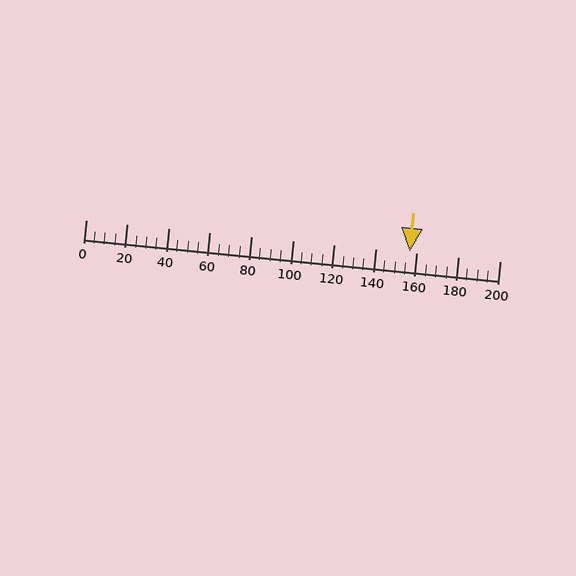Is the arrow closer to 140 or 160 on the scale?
The arrow is closer to 160.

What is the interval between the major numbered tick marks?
The major tick marks are spaced 20 units apart.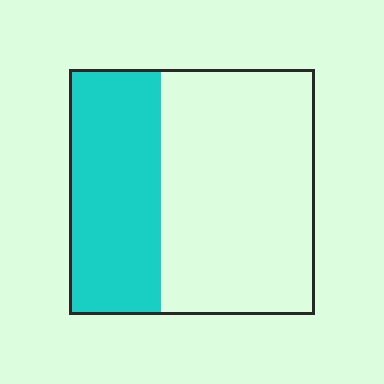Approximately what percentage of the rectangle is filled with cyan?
Approximately 35%.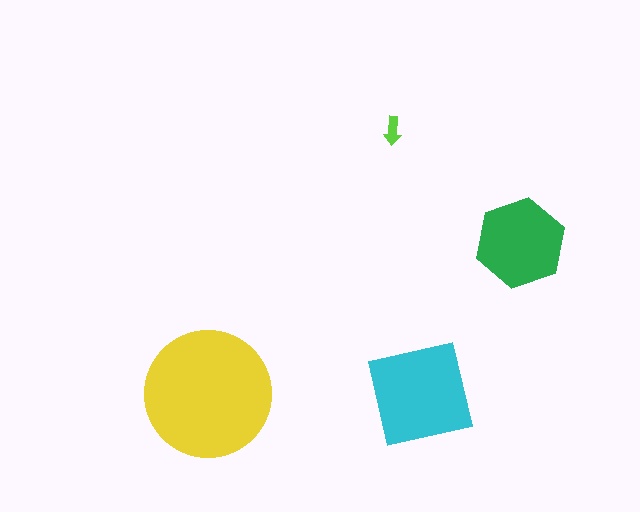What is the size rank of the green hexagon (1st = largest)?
3rd.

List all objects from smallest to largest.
The lime arrow, the green hexagon, the cyan square, the yellow circle.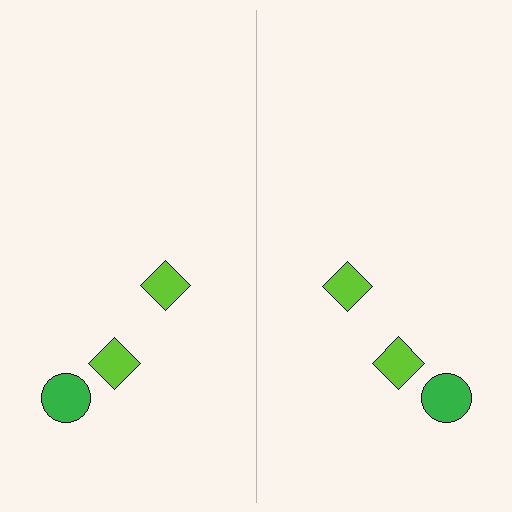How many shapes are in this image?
There are 6 shapes in this image.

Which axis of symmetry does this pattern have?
The pattern has a vertical axis of symmetry running through the center of the image.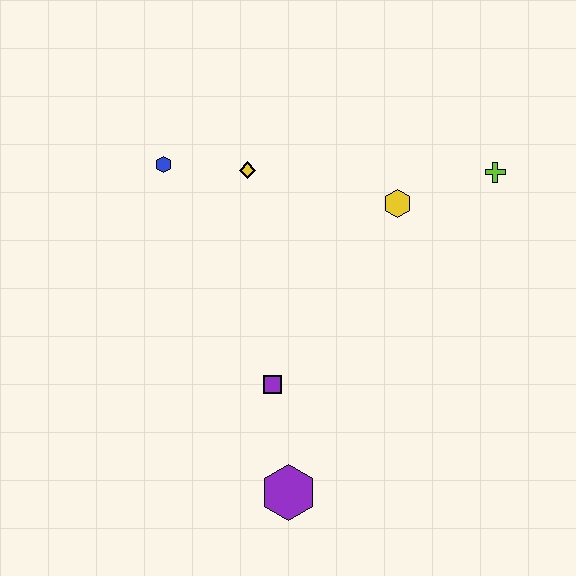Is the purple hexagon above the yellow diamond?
No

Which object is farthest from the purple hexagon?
The lime cross is farthest from the purple hexagon.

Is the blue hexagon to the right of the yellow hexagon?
No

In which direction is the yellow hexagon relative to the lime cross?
The yellow hexagon is to the left of the lime cross.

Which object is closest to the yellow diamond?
The blue hexagon is closest to the yellow diamond.